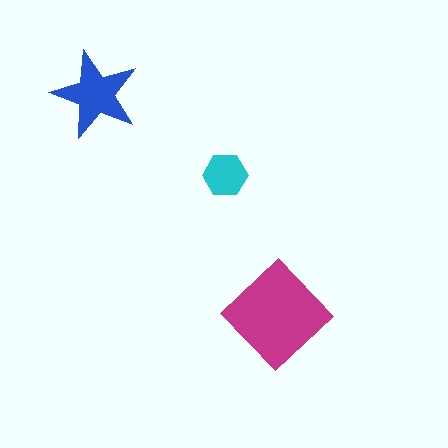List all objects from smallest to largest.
The cyan hexagon, the blue star, the magenta diamond.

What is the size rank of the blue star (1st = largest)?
2nd.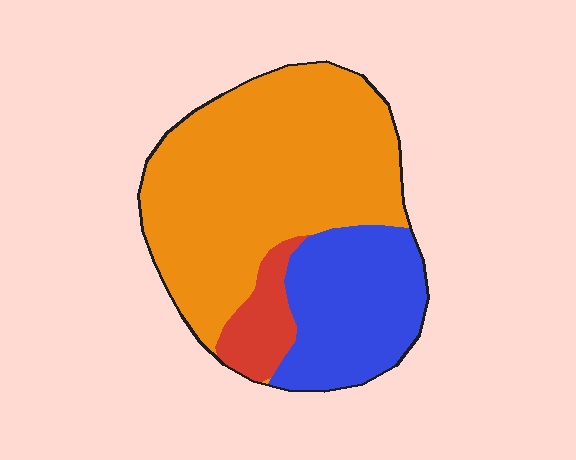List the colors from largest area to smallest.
From largest to smallest: orange, blue, red.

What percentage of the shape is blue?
Blue takes up between a sixth and a third of the shape.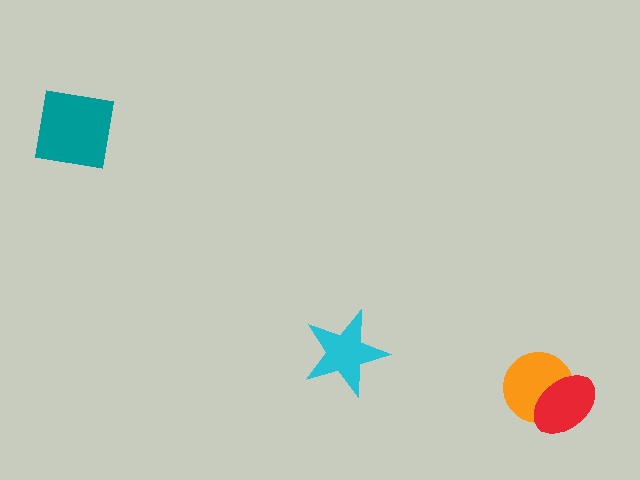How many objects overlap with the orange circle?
1 object overlaps with the orange circle.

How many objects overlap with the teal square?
0 objects overlap with the teal square.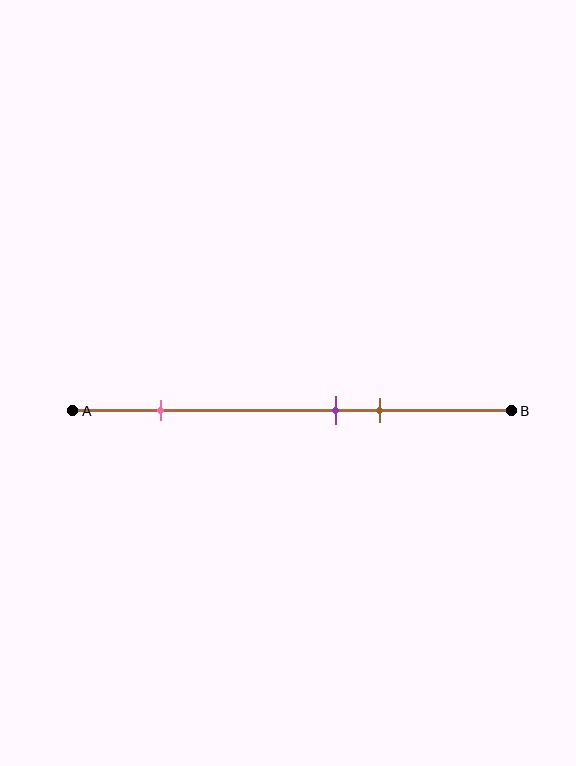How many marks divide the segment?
There are 3 marks dividing the segment.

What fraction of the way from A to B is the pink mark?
The pink mark is approximately 20% (0.2) of the way from A to B.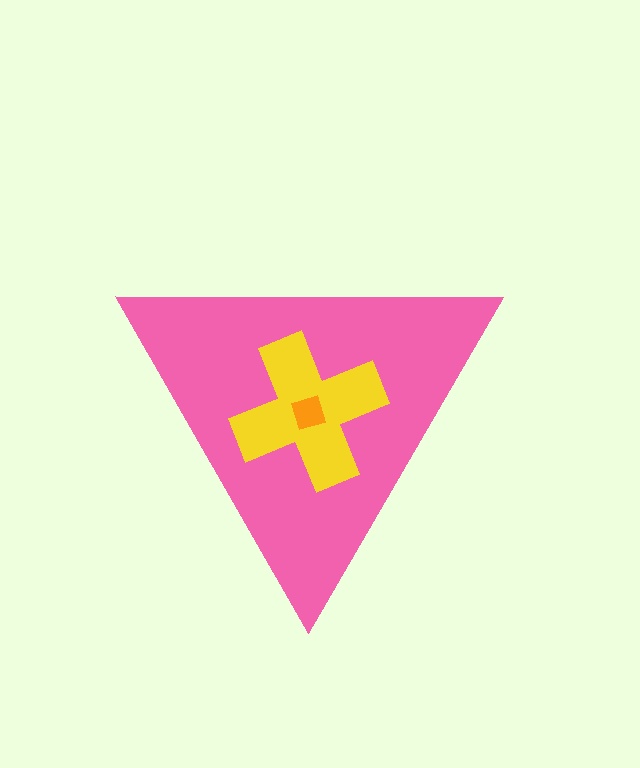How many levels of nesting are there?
3.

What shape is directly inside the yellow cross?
The orange square.